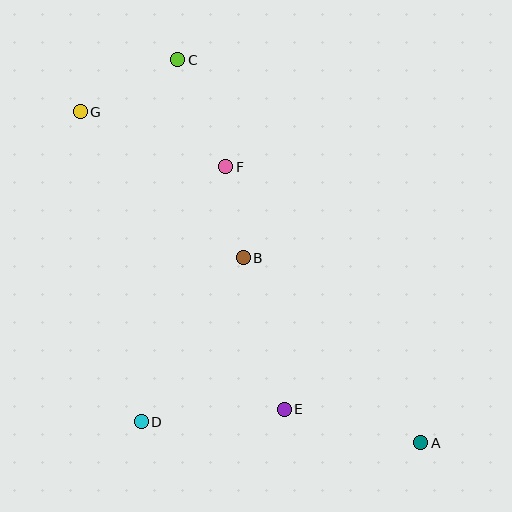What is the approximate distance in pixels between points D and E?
The distance between D and E is approximately 144 pixels.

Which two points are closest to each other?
Points B and F are closest to each other.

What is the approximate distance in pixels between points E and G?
The distance between E and G is approximately 361 pixels.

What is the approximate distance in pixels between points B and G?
The distance between B and G is approximately 219 pixels.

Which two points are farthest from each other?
Points A and G are farthest from each other.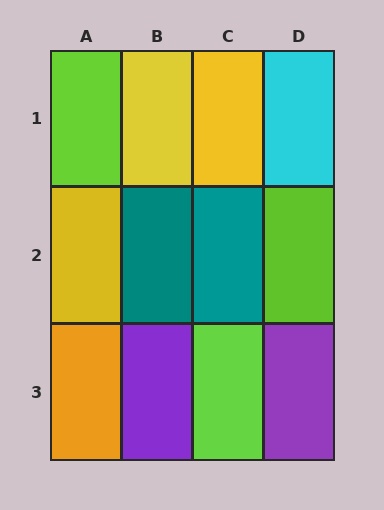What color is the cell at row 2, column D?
Lime.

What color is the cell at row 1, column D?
Cyan.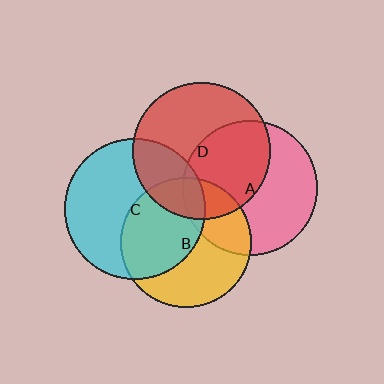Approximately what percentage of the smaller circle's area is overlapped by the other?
Approximately 45%.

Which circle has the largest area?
Circle C (cyan).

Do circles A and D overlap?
Yes.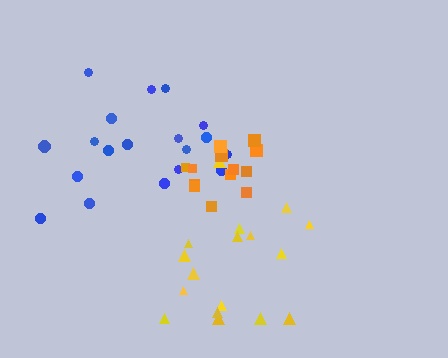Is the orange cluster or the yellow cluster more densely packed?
Orange.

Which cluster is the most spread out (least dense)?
Yellow.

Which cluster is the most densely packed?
Orange.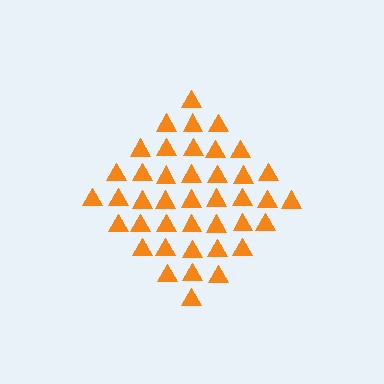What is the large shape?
The large shape is a diamond.